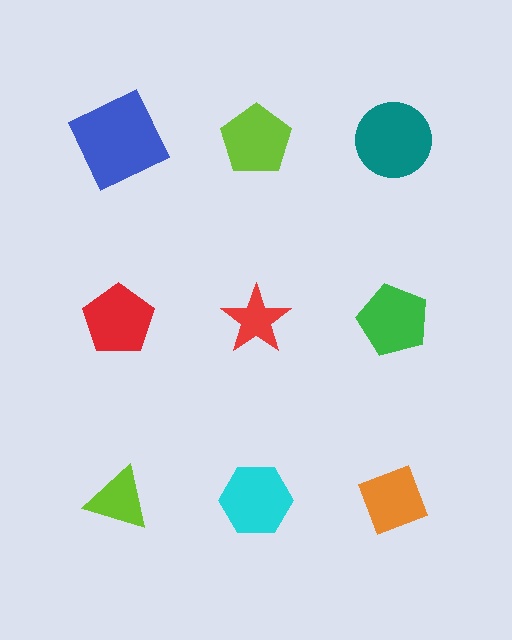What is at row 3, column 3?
An orange diamond.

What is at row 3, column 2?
A cyan hexagon.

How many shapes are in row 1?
3 shapes.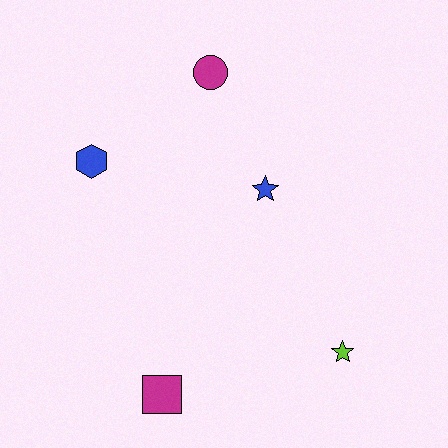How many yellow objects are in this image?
There are no yellow objects.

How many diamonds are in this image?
There are no diamonds.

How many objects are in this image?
There are 5 objects.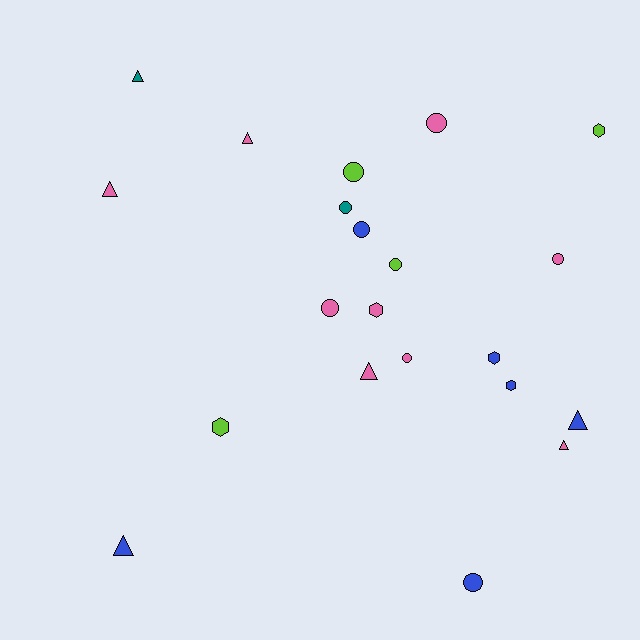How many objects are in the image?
There are 21 objects.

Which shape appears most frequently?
Circle, with 9 objects.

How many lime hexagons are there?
There are 2 lime hexagons.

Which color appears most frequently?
Pink, with 9 objects.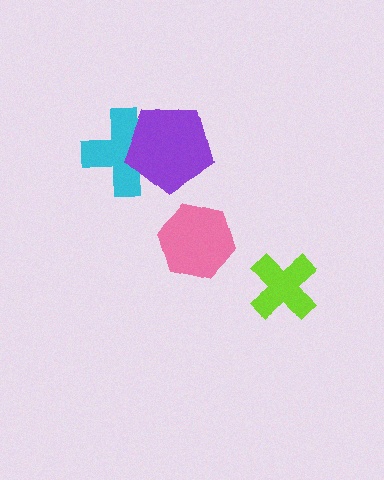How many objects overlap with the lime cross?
0 objects overlap with the lime cross.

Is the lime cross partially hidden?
No, no other shape covers it.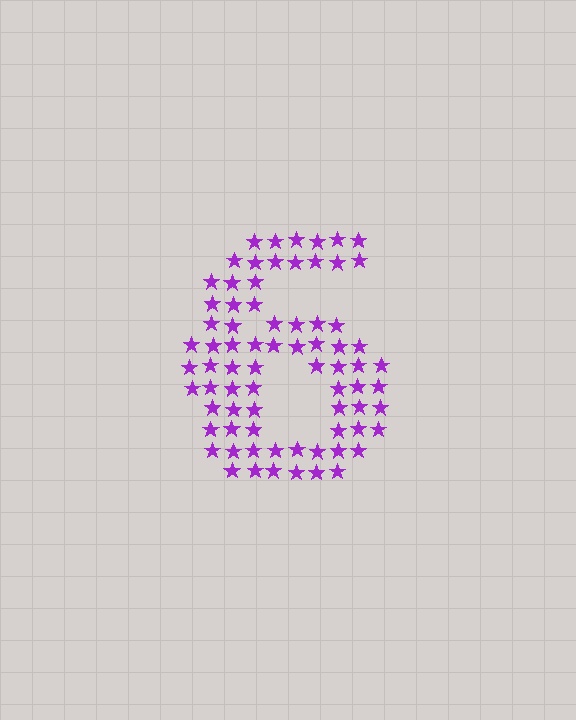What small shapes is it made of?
It is made of small stars.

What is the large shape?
The large shape is the digit 6.